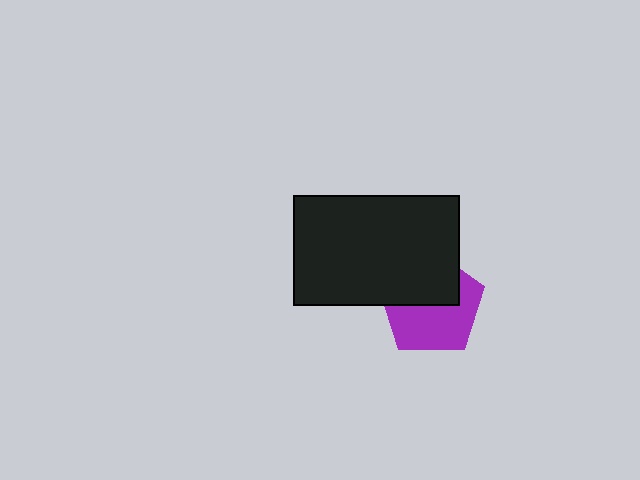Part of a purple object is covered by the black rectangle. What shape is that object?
It is a pentagon.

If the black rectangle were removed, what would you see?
You would see the complete purple pentagon.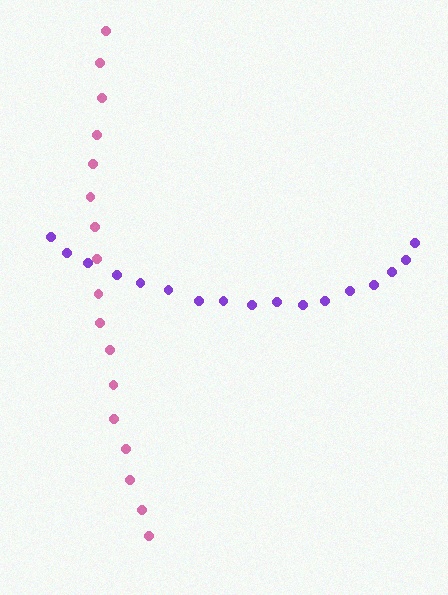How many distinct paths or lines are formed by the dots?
There are 2 distinct paths.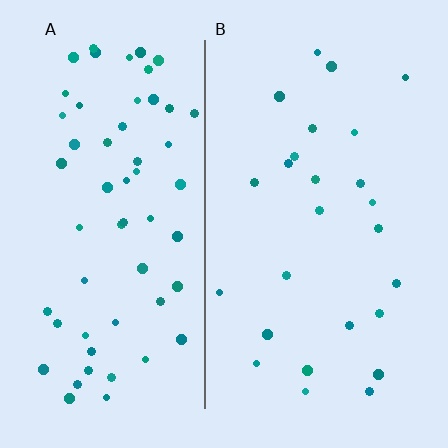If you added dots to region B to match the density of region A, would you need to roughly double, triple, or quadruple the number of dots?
Approximately double.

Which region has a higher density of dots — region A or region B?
A (the left).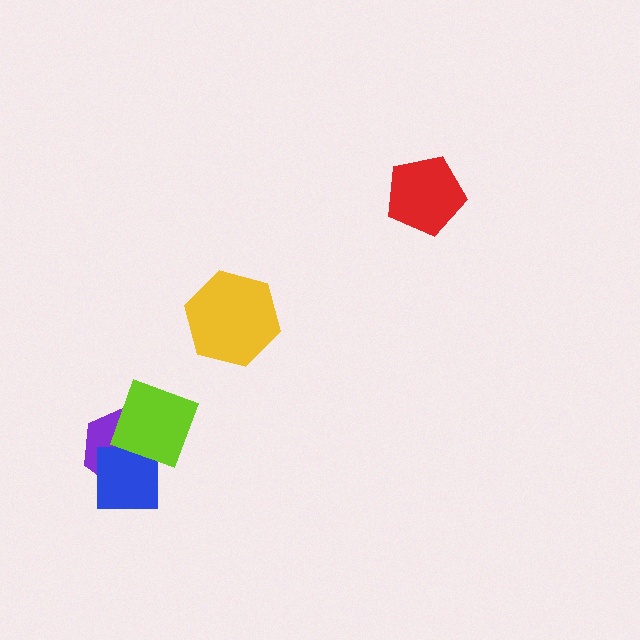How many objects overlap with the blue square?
2 objects overlap with the blue square.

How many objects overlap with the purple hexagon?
2 objects overlap with the purple hexagon.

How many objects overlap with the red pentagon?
0 objects overlap with the red pentagon.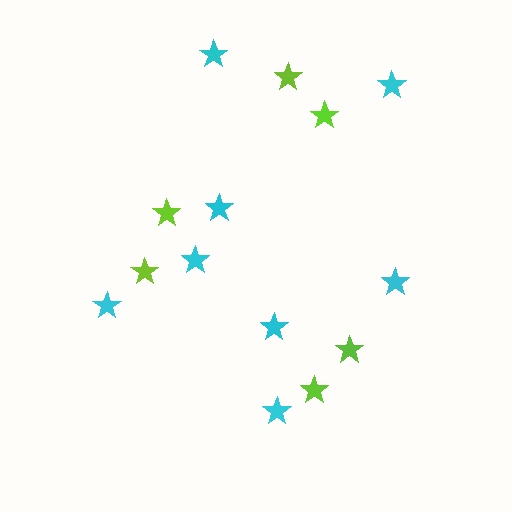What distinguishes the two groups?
There are 2 groups: one group of lime stars (6) and one group of cyan stars (8).